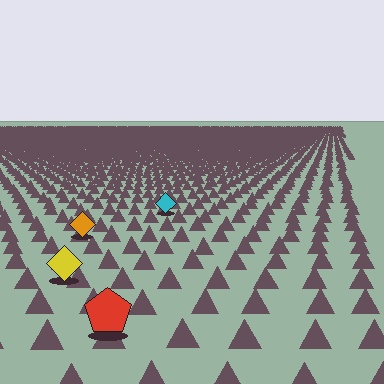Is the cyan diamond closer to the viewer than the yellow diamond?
No. The yellow diamond is closer — you can tell from the texture gradient: the ground texture is coarser near it.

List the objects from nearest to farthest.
From nearest to farthest: the red pentagon, the yellow diamond, the orange diamond, the cyan diamond.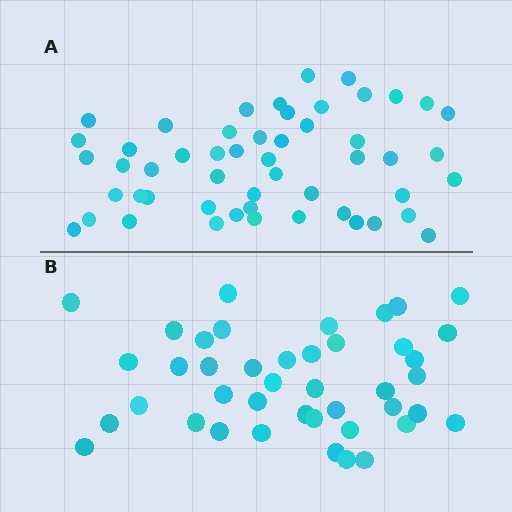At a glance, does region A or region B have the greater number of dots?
Region A (the top region) has more dots.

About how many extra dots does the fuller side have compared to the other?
Region A has roughly 10 or so more dots than region B.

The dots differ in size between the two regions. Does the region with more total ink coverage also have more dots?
No. Region B has more total ink coverage because its dots are larger, but region A actually contains more individual dots. Total area can be misleading — the number of items is what matters here.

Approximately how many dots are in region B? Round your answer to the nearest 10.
About 40 dots. (The exact count is 42, which rounds to 40.)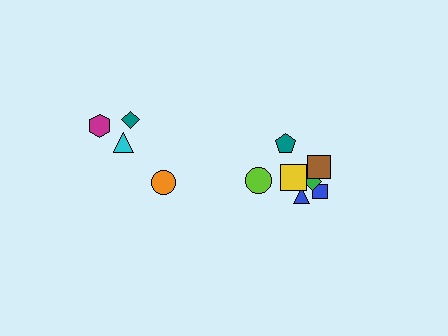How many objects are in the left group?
There are 4 objects.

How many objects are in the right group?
There are 7 objects.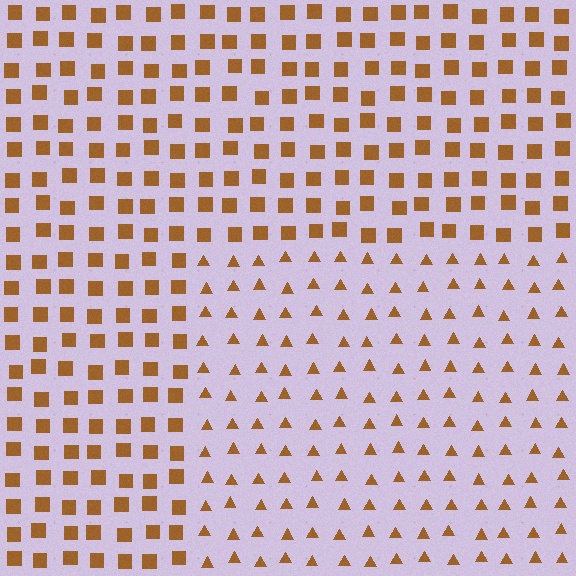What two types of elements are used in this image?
The image uses triangles inside the rectangle region and squares outside it.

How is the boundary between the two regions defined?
The boundary is defined by a change in element shape: triangles inside vs. squares outside. All elements share the same color and spacing.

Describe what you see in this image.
The image is filled with small brown elements arranged in a uniform grid. A rectangle-shaped region contains triangles, while the surrounding area contains squares. The boundary is defined purely by the change in element shape.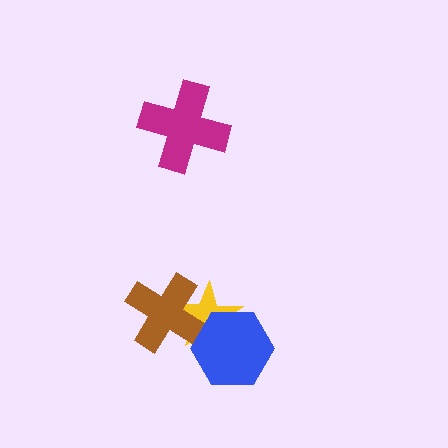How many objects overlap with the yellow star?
2 objects overlap with the yellow star.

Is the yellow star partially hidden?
Yes, it is partially covered by another shape.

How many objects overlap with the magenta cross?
0 objects overlap with the magenta cross.